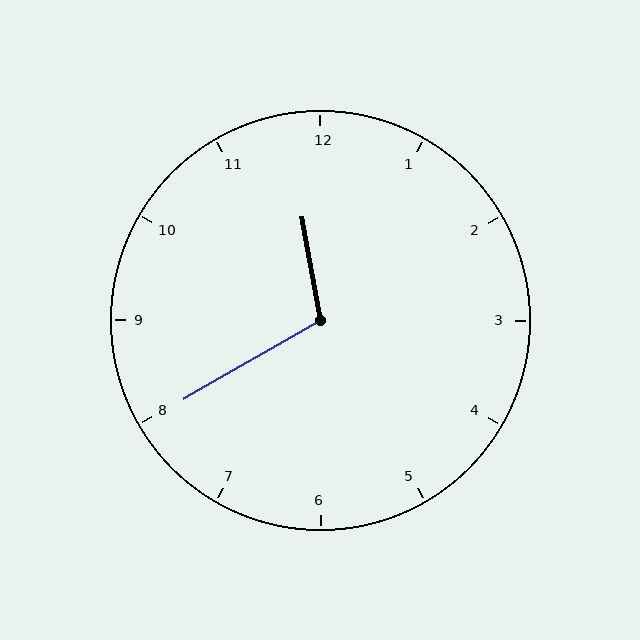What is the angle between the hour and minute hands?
Approximately 110 degrees.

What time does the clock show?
11:40.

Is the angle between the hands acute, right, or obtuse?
It is obtuse.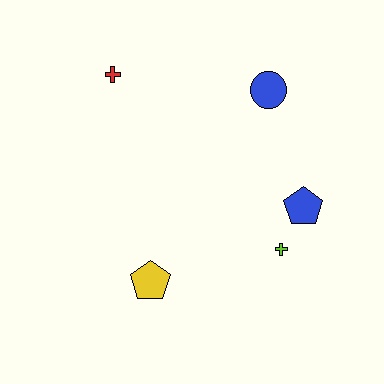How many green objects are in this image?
There are no green objects.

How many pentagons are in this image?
There are 2 pentagons.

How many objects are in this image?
There are 5 objects.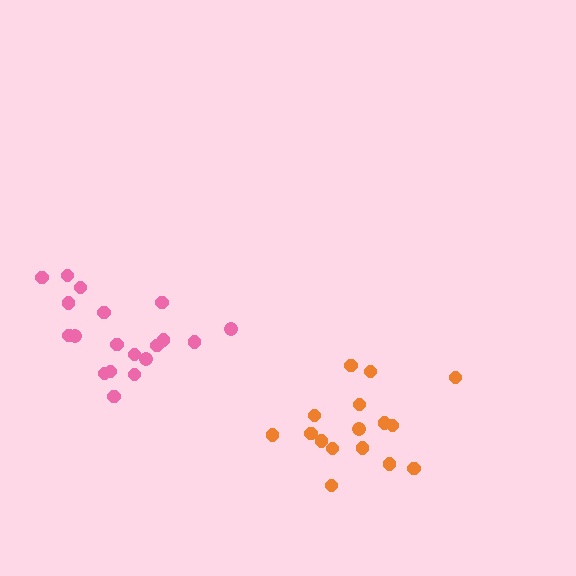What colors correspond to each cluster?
The clusters are colored: pink, orange.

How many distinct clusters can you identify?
There are 2 distinct clusters.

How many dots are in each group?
Group 1: 19 dots, Group 2: 16 dots (35 total).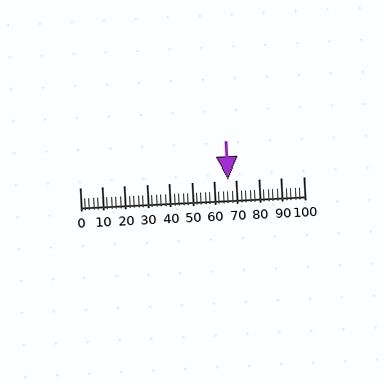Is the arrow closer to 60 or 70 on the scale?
The arrow is closer to 70.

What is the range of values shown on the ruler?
The ruler shows values from 0 to 100.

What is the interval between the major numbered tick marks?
The major tick marks are spaced 10 units apart.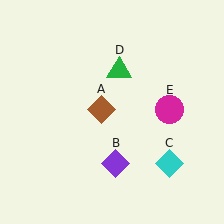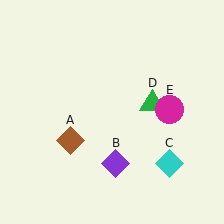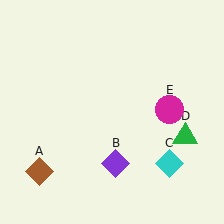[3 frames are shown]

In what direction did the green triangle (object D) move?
The green triangle (object D) moved down and to the right.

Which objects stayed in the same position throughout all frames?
Purple diamond (object B) and cyan diamond (object C) and magenta circle (object E) remained stationary.